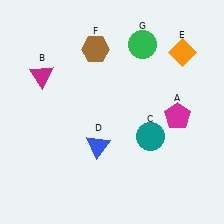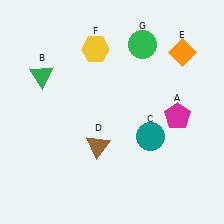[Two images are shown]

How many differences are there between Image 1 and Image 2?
There are 3 differences between the two images.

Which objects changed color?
B changed from magenta to green. D changed from blue to brown. F changed from brown to yellow.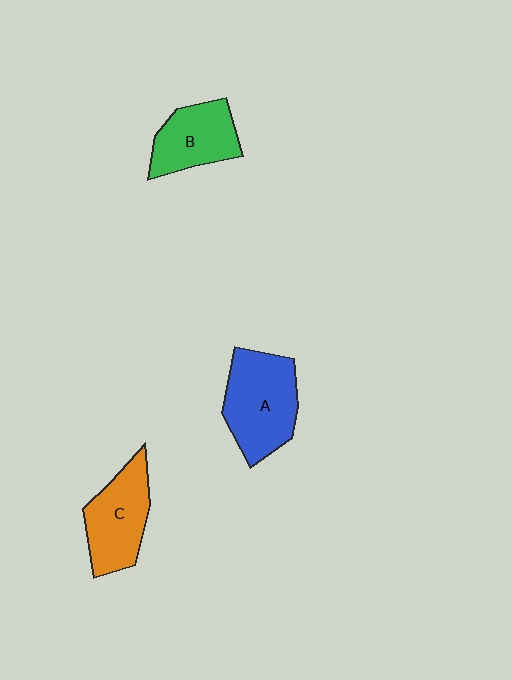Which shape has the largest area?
Shape A (blue).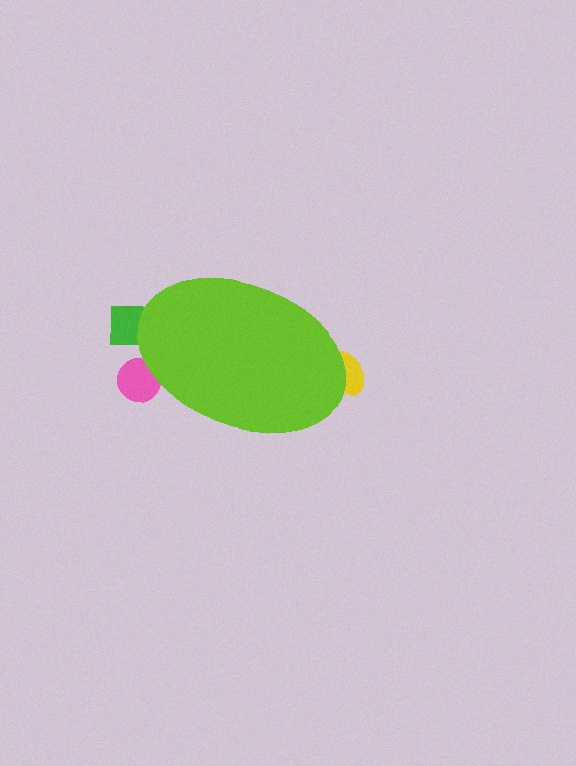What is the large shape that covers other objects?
A lime ellipse.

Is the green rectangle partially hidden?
Yes, the green rectangle is partially hidden behind the lime ellipse.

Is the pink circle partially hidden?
Yes, the pink circle is partially hidden behind the lime ellipse.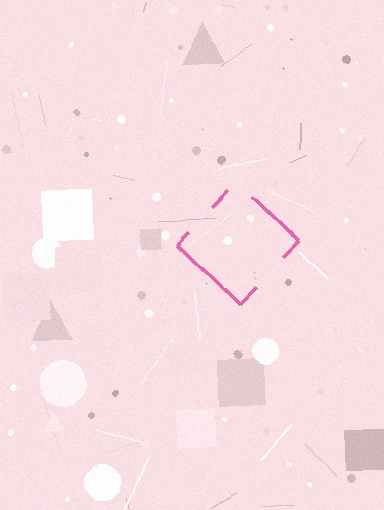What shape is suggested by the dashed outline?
The dashed outline suggests a diamond.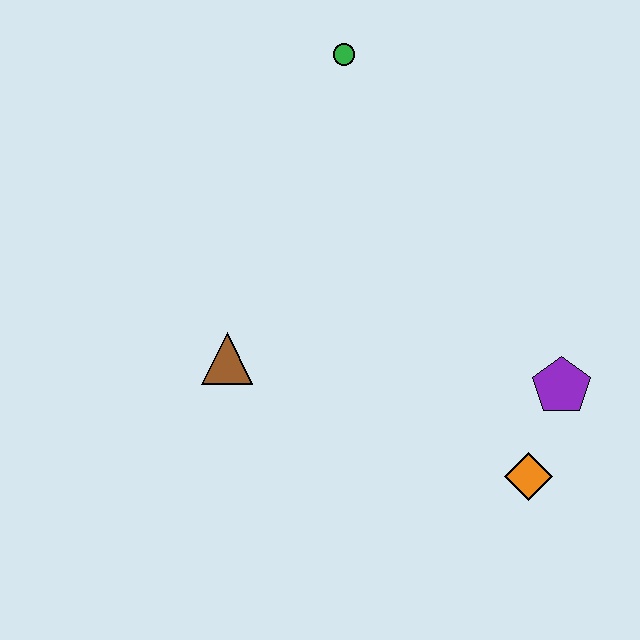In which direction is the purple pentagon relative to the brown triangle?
The purple pentagon is to the right of the brown triangle.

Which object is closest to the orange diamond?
The purple pentagon is closest to the orange diamond.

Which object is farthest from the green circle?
The orange diamond is farthest from the green circle.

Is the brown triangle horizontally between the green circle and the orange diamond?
No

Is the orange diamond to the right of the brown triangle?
Yes